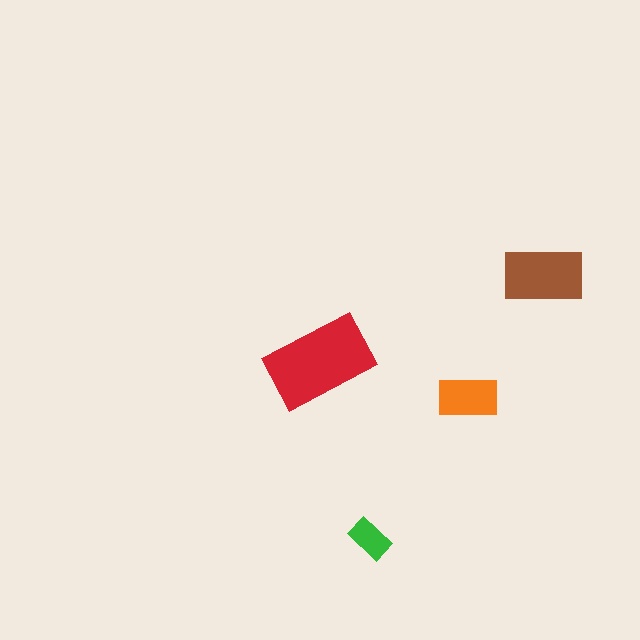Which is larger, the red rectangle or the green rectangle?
The red one.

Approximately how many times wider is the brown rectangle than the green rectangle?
About 2 times wider.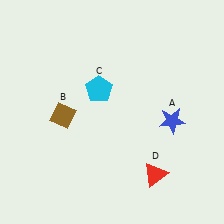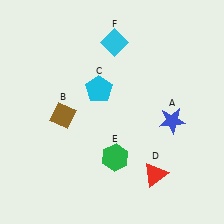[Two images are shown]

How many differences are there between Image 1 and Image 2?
There are 2 differences between the two images.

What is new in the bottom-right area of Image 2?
A green hexagon (E) was added in the bottom-right area of Image 2.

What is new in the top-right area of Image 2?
A cyan diamond (F) was added in the top-right area of Image 2.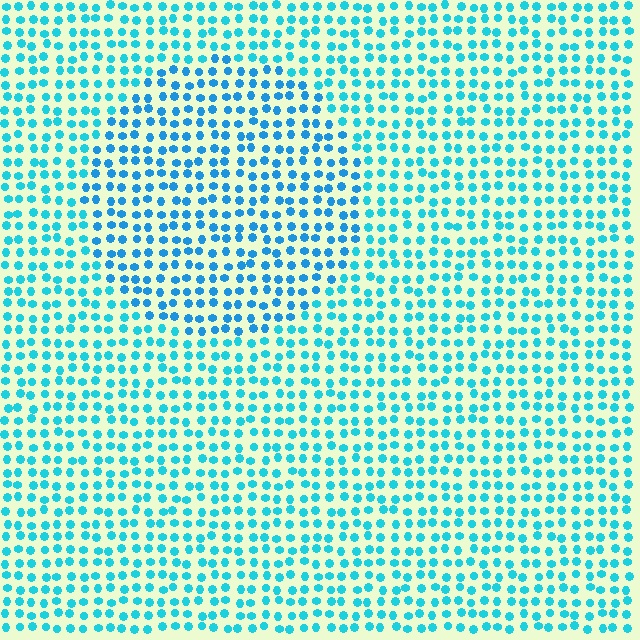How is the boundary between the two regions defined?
The boundary is defined purely by a slight shift in hue (about 19 degrees). Spacing, size, and orientation are identical on both sides.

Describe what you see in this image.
The image is filled with small cyan elements in a uniform arrangement. A circle-shaped region is visible where the elements are tinted to a slightly different hue, forming a subtle color boundary.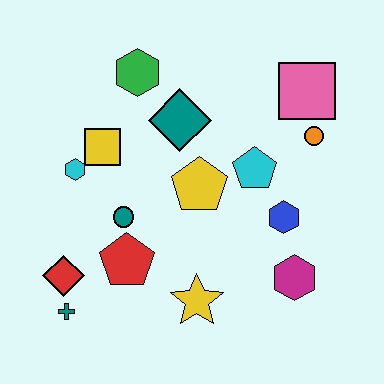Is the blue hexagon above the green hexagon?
No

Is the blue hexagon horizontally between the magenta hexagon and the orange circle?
No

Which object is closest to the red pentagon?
The teal circle is closest to the red pentagon.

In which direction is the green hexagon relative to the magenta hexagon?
The green hexagon is above the magenta hexagon.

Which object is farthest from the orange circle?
The teal cross is farthest from the orange circle.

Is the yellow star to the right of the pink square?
No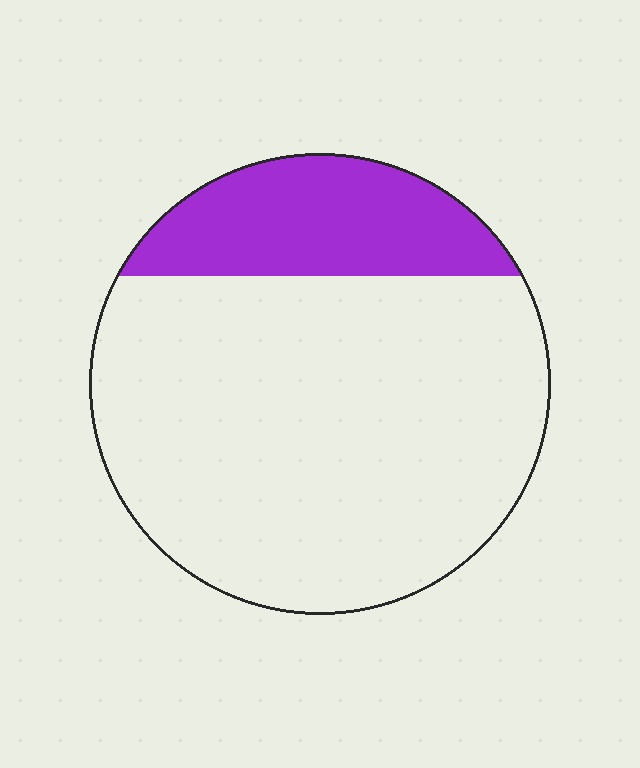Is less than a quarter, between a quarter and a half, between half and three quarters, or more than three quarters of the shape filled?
Less than a quarter.